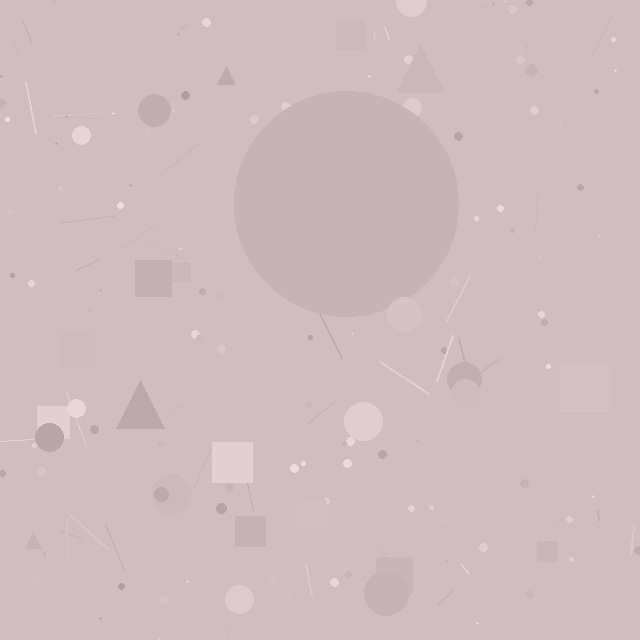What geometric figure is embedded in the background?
A circle is embedded in the background.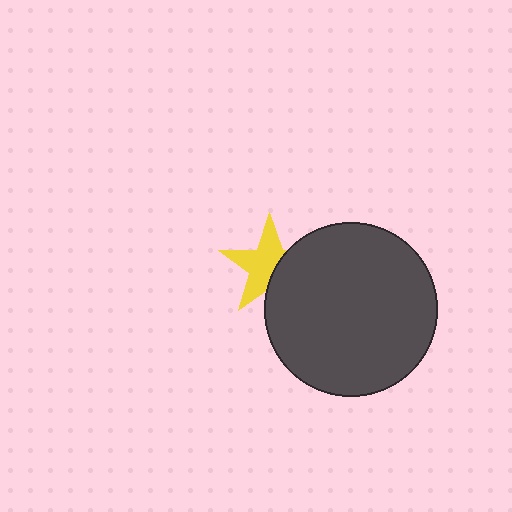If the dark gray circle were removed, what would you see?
You would see the complete yellow star.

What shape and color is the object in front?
The object in front is a dark gray circle.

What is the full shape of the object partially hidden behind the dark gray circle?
The partially hidden object is a yellow star.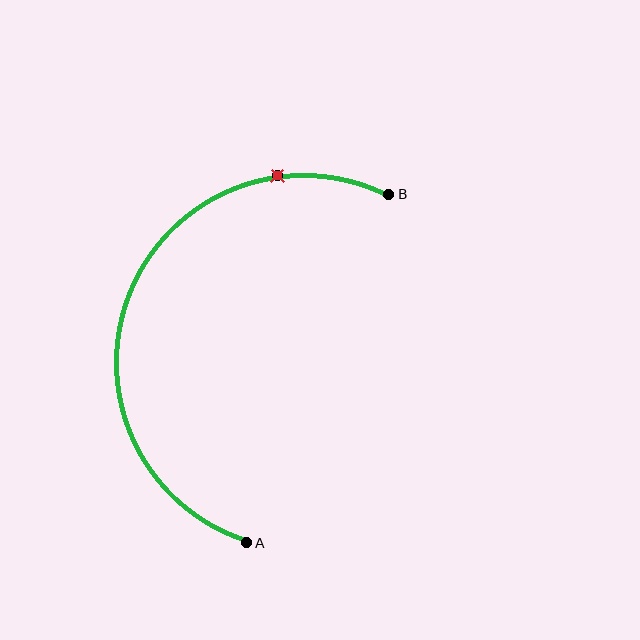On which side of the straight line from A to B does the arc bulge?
The arc bulges to the left of the straight line connecting A and B.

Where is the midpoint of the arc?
The arc midpoint is the point on the curve farthest from the straight line joining A and B. It sits to the left of that line.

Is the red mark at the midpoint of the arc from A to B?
No. The red mark lies on the arc but is closer to endpoint B. The arc midpoint would be at the point on the curve equidistant along the arc from both A and B.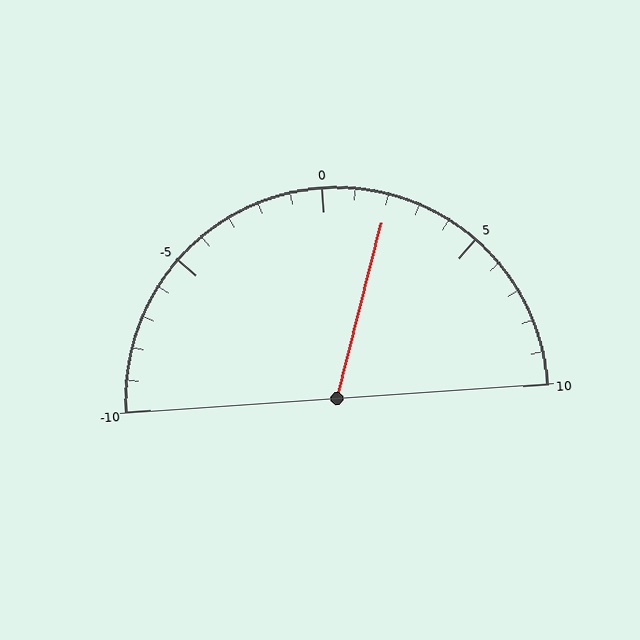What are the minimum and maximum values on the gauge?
The gauge ranges from -10 to 10.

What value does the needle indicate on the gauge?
The needle indicates approximately 2.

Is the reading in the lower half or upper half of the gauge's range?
The reading is in the upper half of the range (-10 to 10).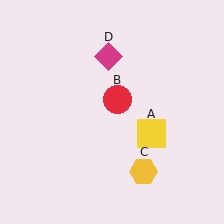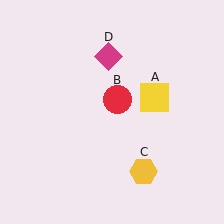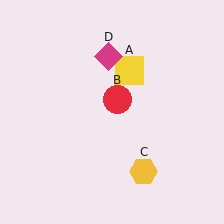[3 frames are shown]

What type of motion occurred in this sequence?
The yellow square (object A) rotated counterclockwise around the center of the scene.